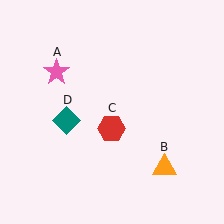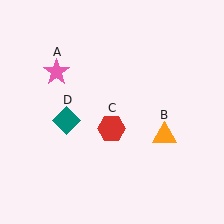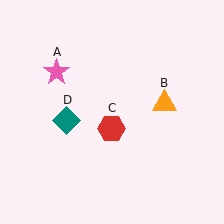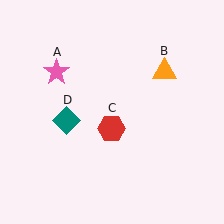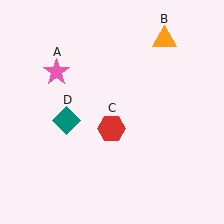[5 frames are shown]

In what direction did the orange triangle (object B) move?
The orange triangle (object B) moved up.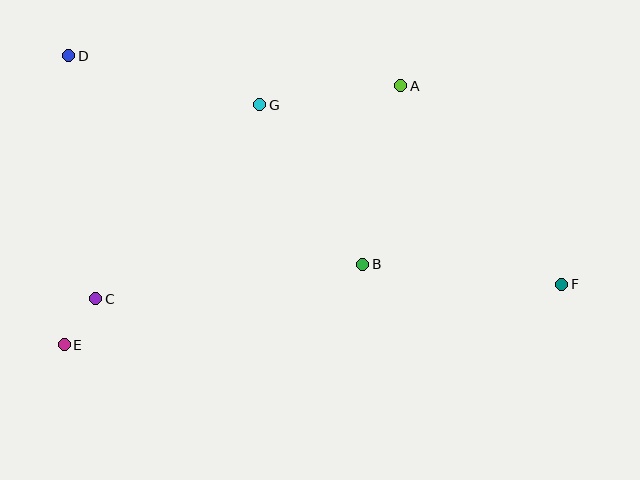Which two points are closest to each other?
Points C and E are closest to each other.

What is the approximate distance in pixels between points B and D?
The distance between B and D is approximately 361 pixels.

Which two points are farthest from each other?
Points D and F are farthest from each other.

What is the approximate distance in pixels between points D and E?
The distance between D and E is approximately 289 pixels.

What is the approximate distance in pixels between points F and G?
The distance between F and G is approximately 351 pixels.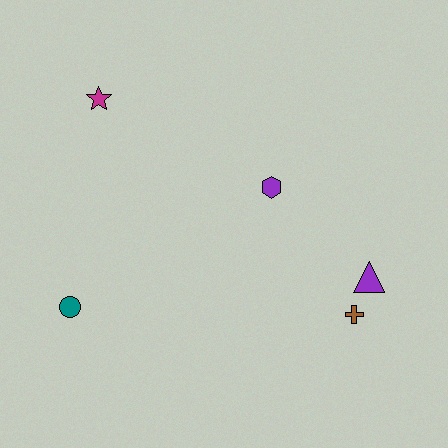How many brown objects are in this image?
There is 1 brown object.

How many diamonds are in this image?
There are no diamonds.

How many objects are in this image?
There are 5 objects.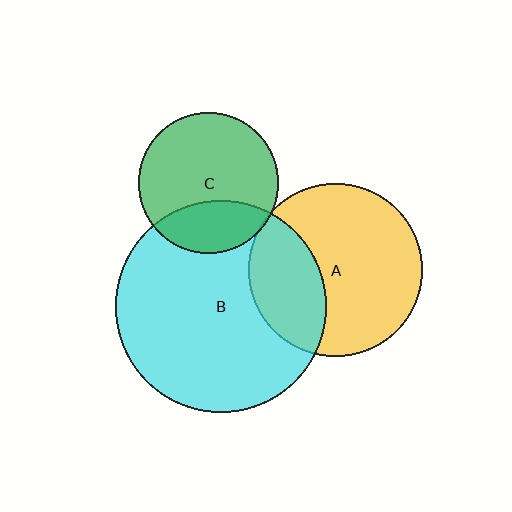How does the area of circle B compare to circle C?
Approximately 2.3 times.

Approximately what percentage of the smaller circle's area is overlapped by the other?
Approximately 5%.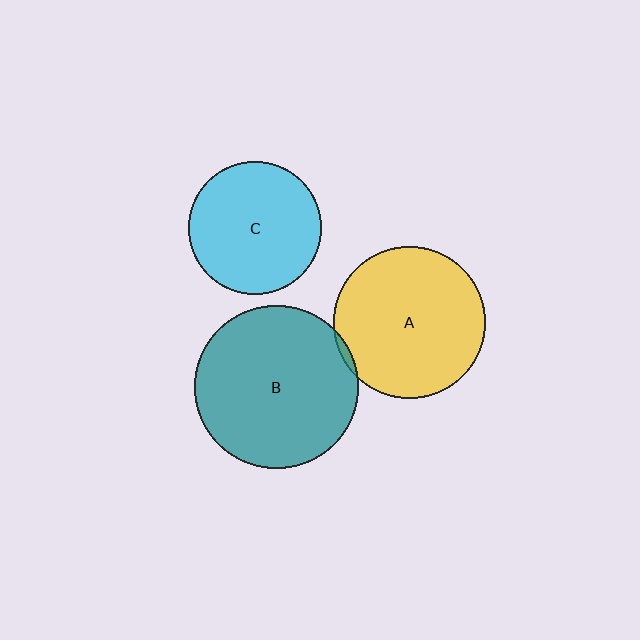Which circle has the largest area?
Circle B (teal).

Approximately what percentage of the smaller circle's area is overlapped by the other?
Approximately 5%.